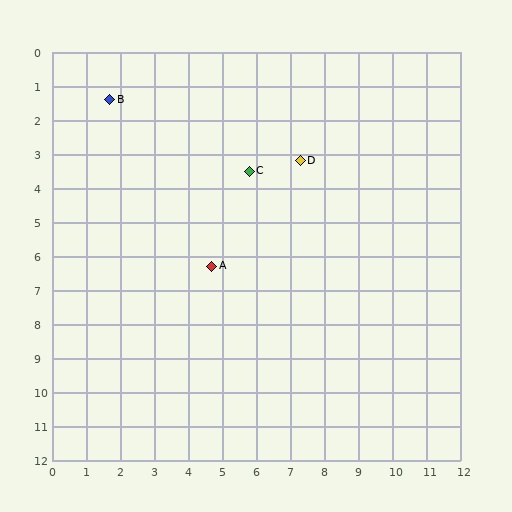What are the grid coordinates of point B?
Point B is at approximately (1.7, 1.4).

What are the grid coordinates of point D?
Point D is at approximately (7.3, 3.2).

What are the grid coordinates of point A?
Point A is at approximately (4.7, 6.3).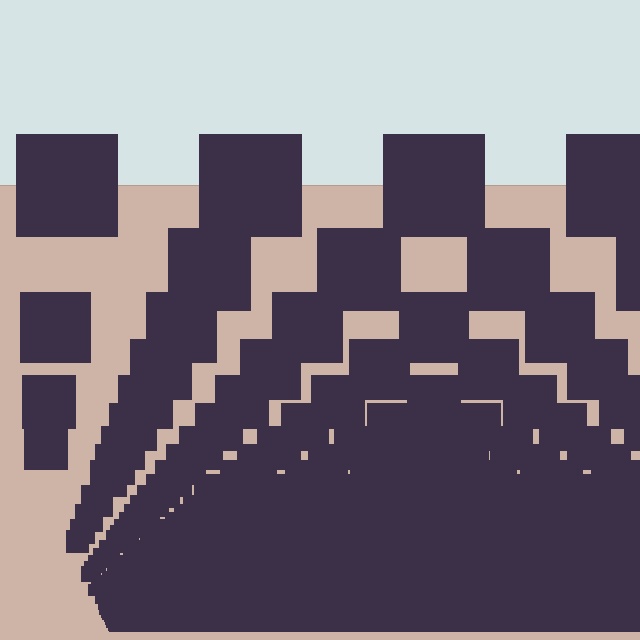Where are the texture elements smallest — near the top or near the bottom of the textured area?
Near the bottom.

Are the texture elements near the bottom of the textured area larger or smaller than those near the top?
Smaller. The gradient is inverted — elements near the bottom are smaller and denser.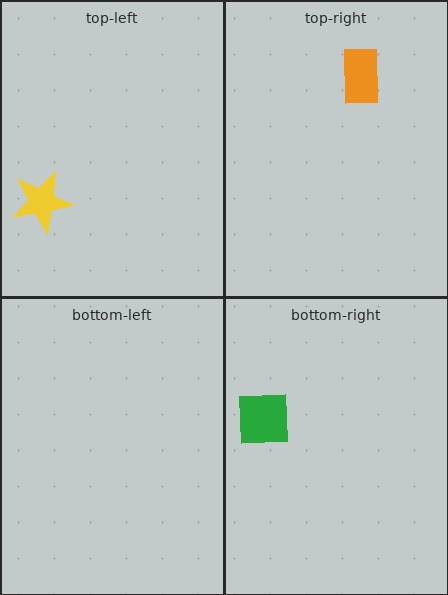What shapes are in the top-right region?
The orange rectangle.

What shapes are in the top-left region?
The yellow star.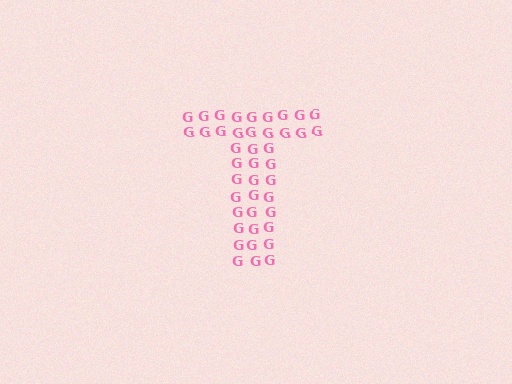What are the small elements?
The small elements are letter G's.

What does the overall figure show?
The overall figure shows the letter T.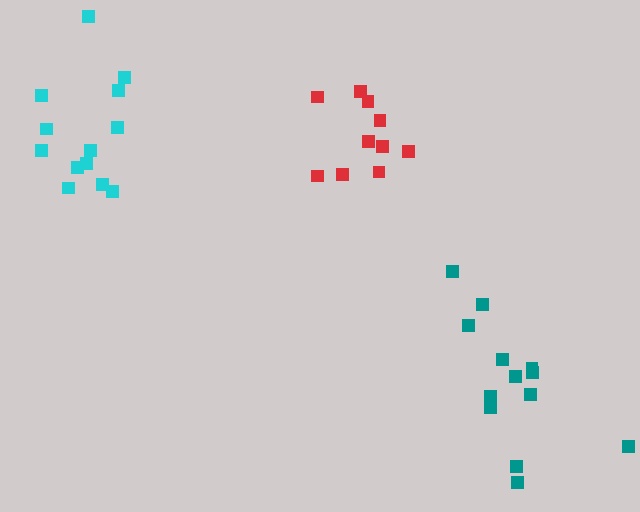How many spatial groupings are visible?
There are 3 spatial groupings.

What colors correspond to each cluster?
The clusters are colored: cyan, teal, red.